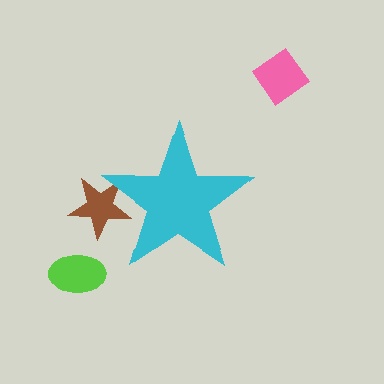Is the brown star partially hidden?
Yes, the brown star is partially hidden behind the cyan star.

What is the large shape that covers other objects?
A cyan star.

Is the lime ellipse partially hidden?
No, the lime ellipse is fully visible.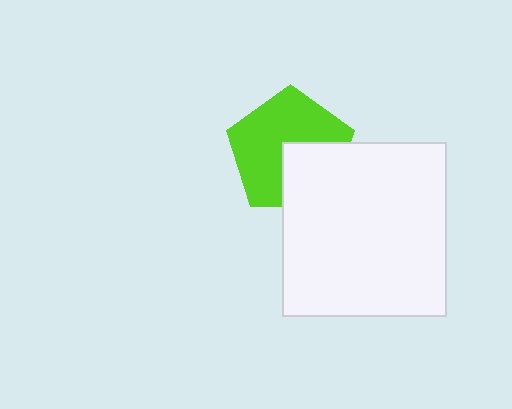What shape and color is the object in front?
The object in front is a white rectangle.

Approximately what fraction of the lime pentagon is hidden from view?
Roughly 35% of the lime pentagon is hidden behind the white rectangle.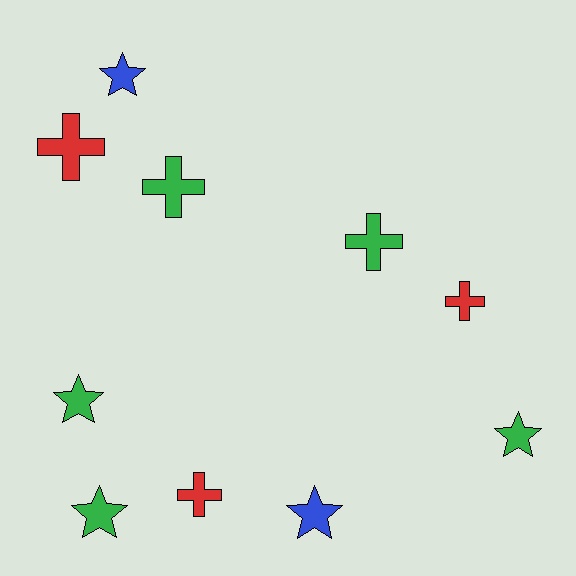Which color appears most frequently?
Green, with 5 objects.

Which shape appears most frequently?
Star, with 5 objects.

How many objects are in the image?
There are 10 objects.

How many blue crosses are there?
There are no blue crosses.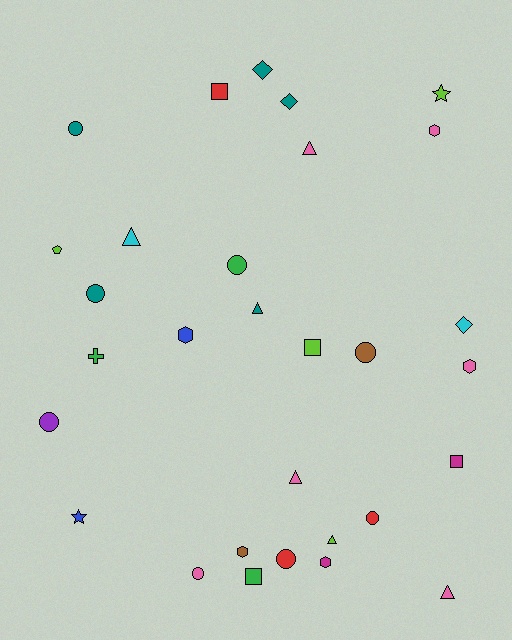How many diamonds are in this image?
There are 3 diamonds.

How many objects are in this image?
There are 30 objects.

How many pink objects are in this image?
There are 6 pink objects.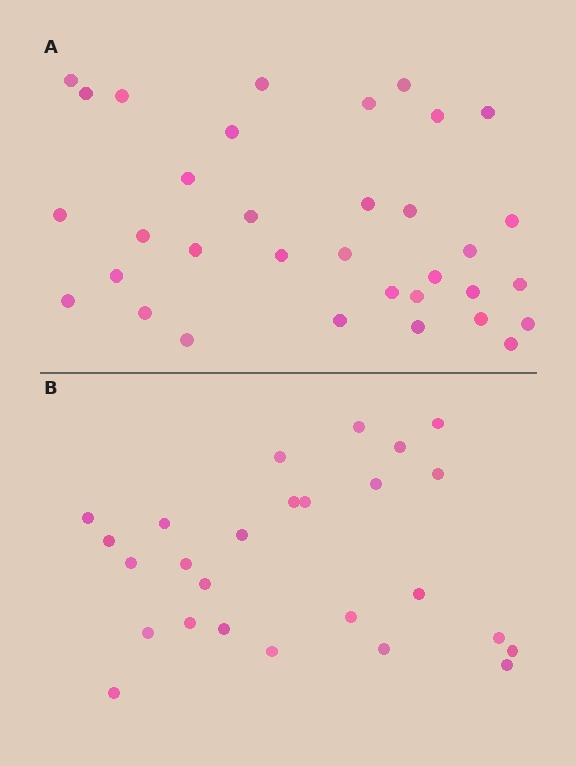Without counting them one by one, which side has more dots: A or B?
Region A (the top region) has more dots.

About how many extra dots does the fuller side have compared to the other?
Region A has roughly 8 or so more dots than region B.